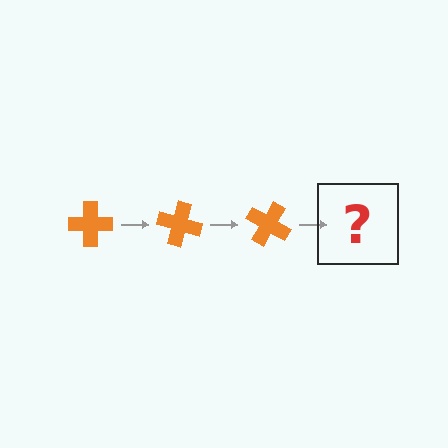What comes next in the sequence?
The next element should be an orange cross rotated 45 degrees.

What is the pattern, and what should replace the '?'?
The pattern is that the cross rotates 15 degrees each step. The '?' should be an orange cross rotated 45 degrees.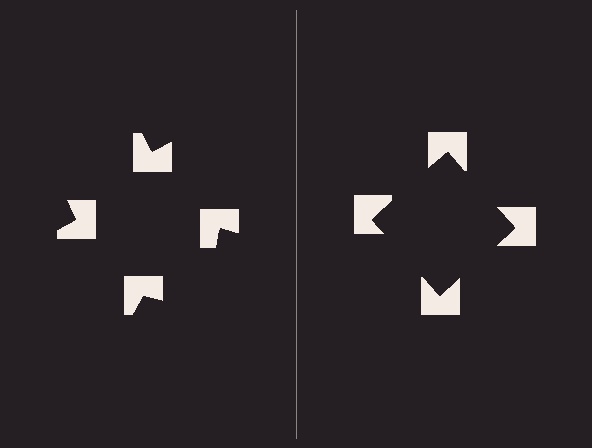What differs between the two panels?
The notched squares are positioned identically on both sides; only the wedge orientations differ. On the right they align to a square; on the left they are misaligned.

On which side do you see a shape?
An illusory square appears on the right side. On the left side the wedge cuts are rotated, so no coherent shape forms.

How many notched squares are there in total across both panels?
8 — 4 on each side.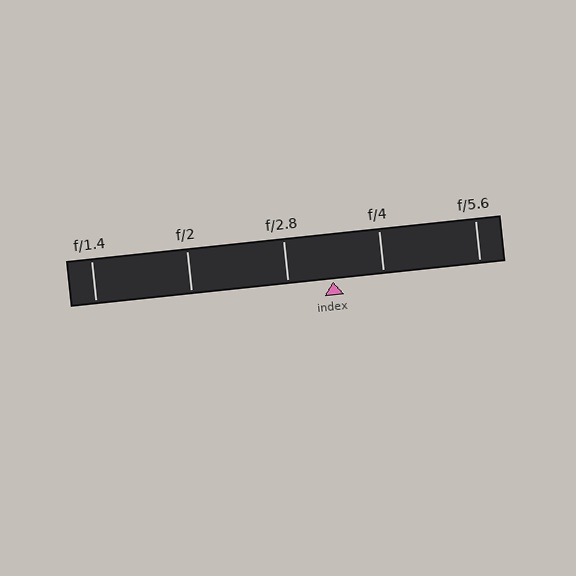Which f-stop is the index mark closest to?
The index mark is closest to f/2.8.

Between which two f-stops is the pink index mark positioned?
The index mark is between f/2.8 and f/4.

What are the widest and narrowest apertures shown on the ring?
The widest aperture shown is f/1.4 and the narrowest is f/5.6.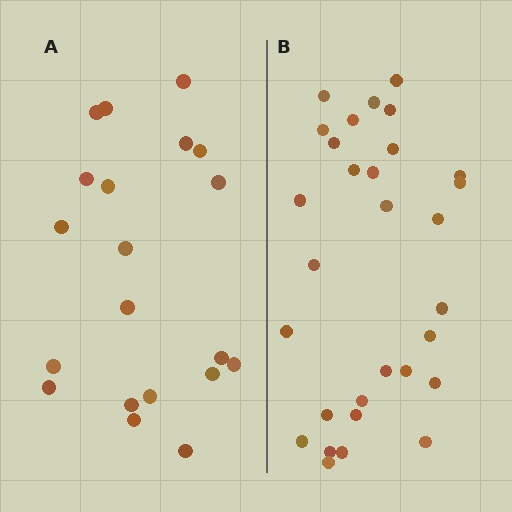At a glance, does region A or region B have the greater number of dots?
Region B (the right region) has more dots.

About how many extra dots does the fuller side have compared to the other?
Region B has roughly 10 or so more dots than region A.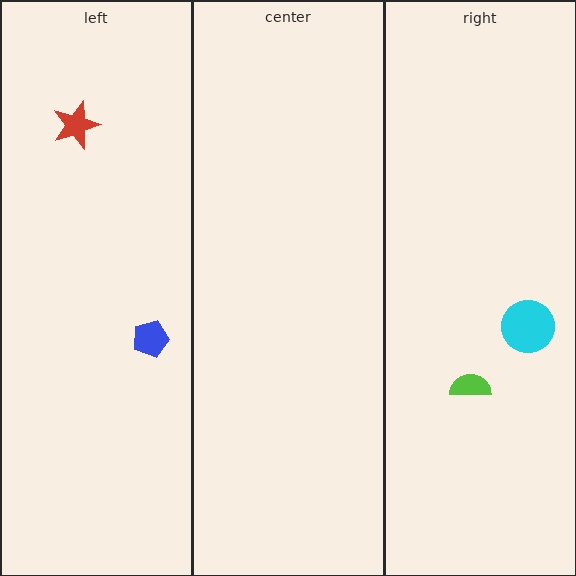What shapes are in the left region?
The red star, the blue pentagon.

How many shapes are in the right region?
2.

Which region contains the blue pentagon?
The left region.